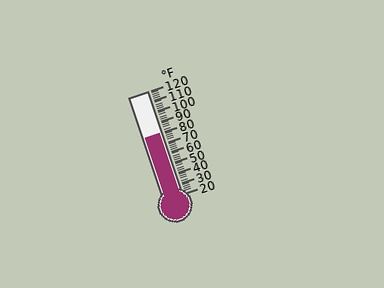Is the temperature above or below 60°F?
The temperature is above 60°F.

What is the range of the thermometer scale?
The thermometer scale ranges from 20°F to 120°F.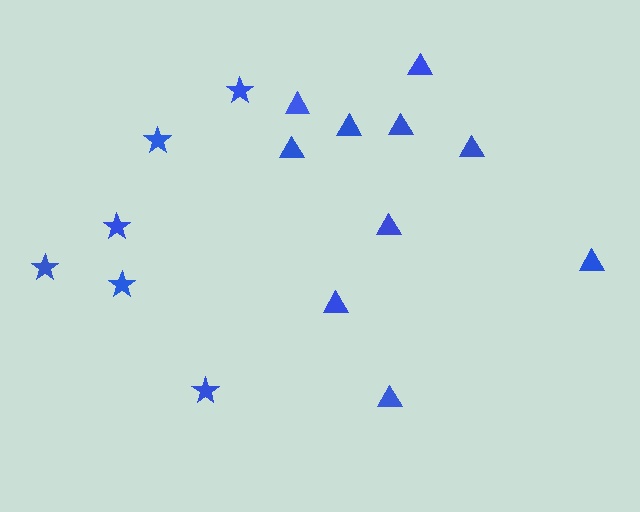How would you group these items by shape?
There are 2 groups: one group of stars (6) and one group of triangles (10).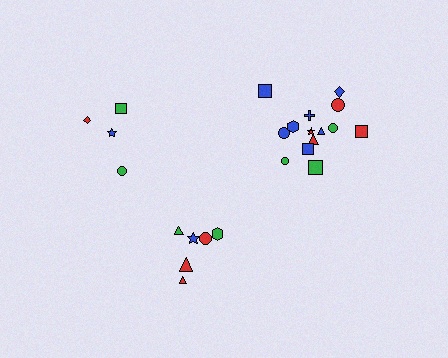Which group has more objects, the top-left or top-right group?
The top-right group.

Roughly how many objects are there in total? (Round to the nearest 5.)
Roughly 25 objects in total.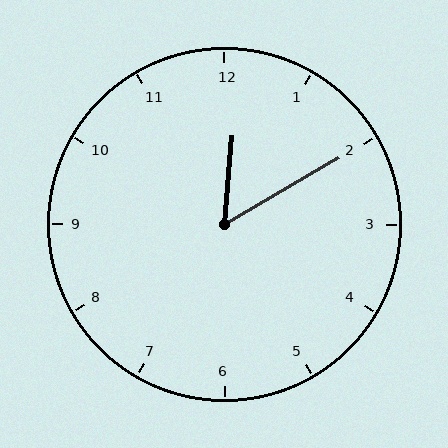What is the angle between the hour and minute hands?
Approximately 55 degrees.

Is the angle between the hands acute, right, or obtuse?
It is acute.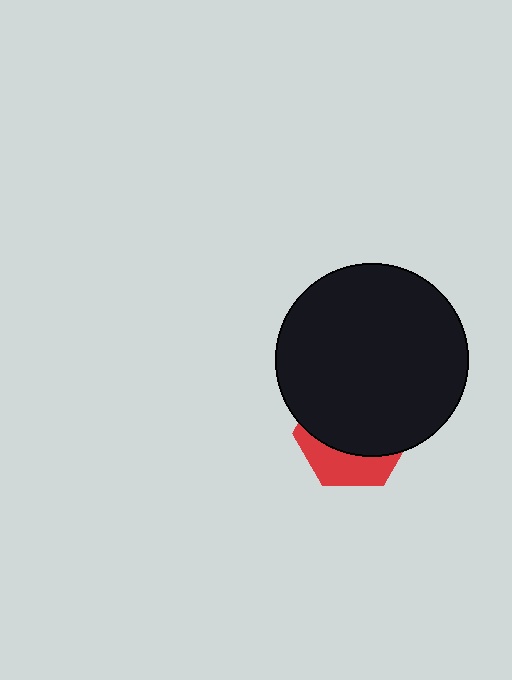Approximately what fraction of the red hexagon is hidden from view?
Roughly 68% of the red hexagon is hidden behind the black circle.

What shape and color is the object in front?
The object in front is a black circle.